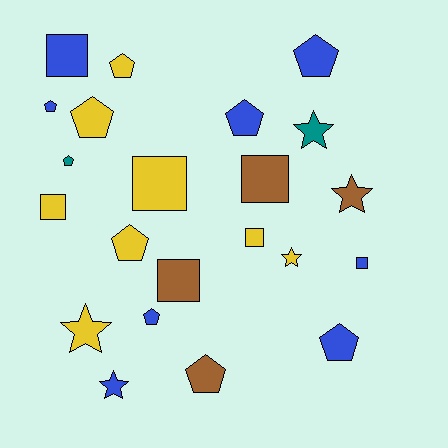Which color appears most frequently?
Blue, with 8 objects.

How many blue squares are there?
There are 2 blue squares.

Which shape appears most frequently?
Pentagon, with 10 objects.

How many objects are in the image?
There are 22 objects.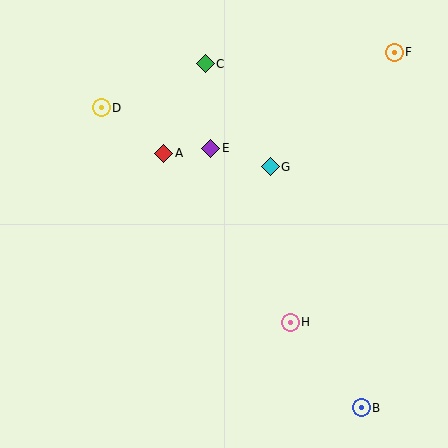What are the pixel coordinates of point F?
Point F is at (394, 52).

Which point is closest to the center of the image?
Point G at (270, 167) is closest to the center.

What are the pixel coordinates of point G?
Point G is at (270, 167).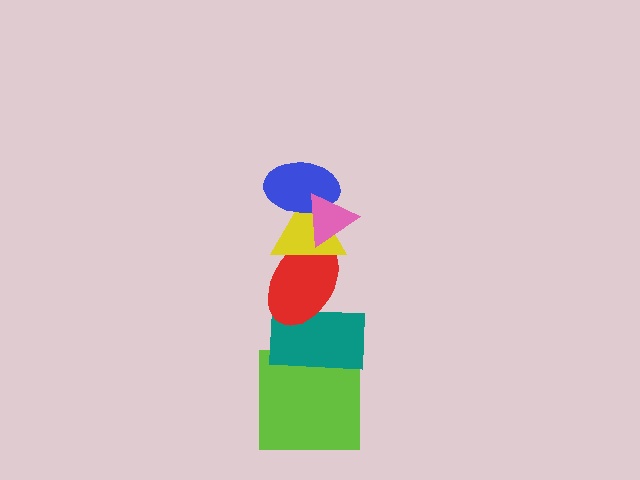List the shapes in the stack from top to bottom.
From top to bottom: the pink triangle, the blue ellipse, the yellow triangle, the red ellipse, the teal rectangle, the lime square.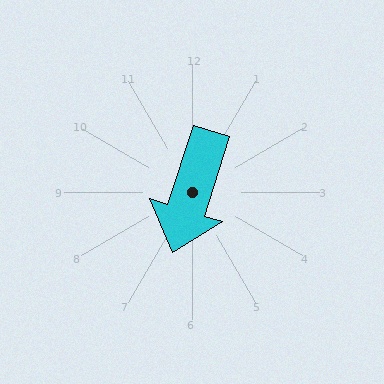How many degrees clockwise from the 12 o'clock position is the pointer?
Approximately 198 degrees.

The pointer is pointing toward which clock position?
Roughly 7 o'clock.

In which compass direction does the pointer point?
South.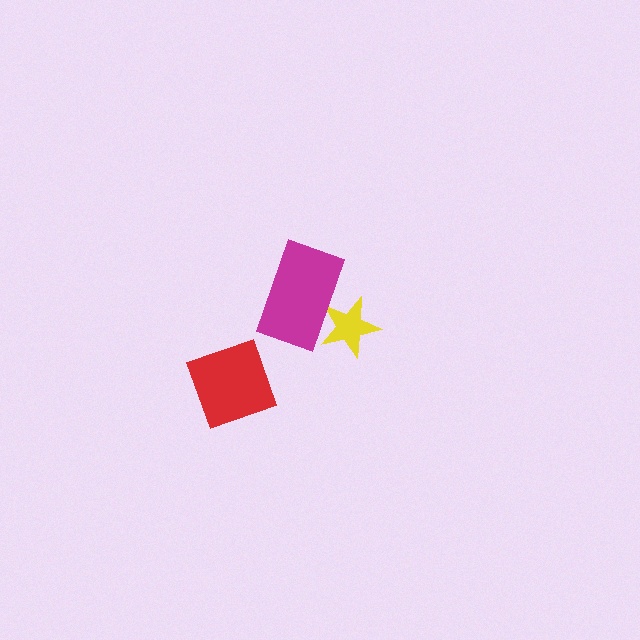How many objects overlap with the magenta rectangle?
1 object overlaps with the magenta rectangle.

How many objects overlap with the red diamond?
0 objects overlap with the red diamond.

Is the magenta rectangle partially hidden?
No, no other shape covers it.